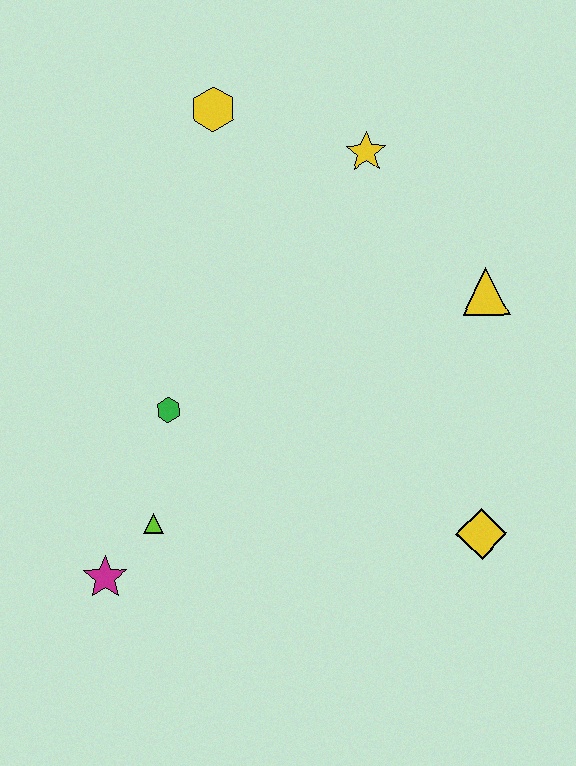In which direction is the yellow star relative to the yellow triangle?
The yellow star is above the yellow triangle.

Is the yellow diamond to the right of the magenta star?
Yes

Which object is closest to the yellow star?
The yellow hexagon is closest to the yellow star.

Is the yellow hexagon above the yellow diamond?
Yes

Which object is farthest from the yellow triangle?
The magenta star is farthest from the yellow triangle.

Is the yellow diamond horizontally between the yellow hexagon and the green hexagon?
No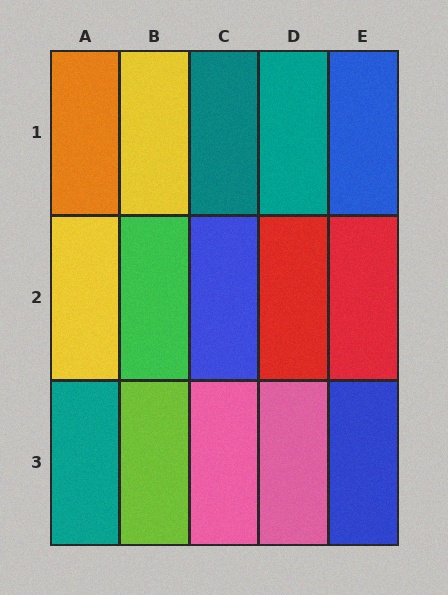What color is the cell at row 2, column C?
Blue.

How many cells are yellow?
2 cells are yellow.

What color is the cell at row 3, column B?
Lime.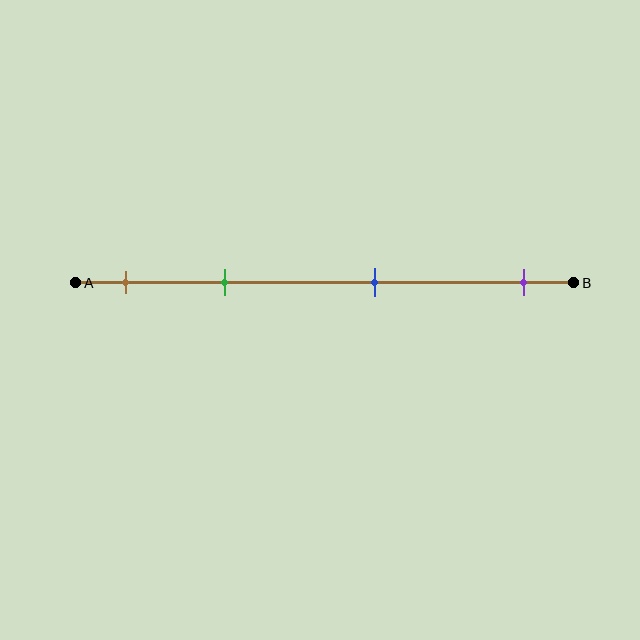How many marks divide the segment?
There are 4 marks dividing the segment.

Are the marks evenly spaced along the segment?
No, the marks are not evenly spaced.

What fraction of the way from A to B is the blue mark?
The blue mark is approximately 60% (0.6) of the way from A to B.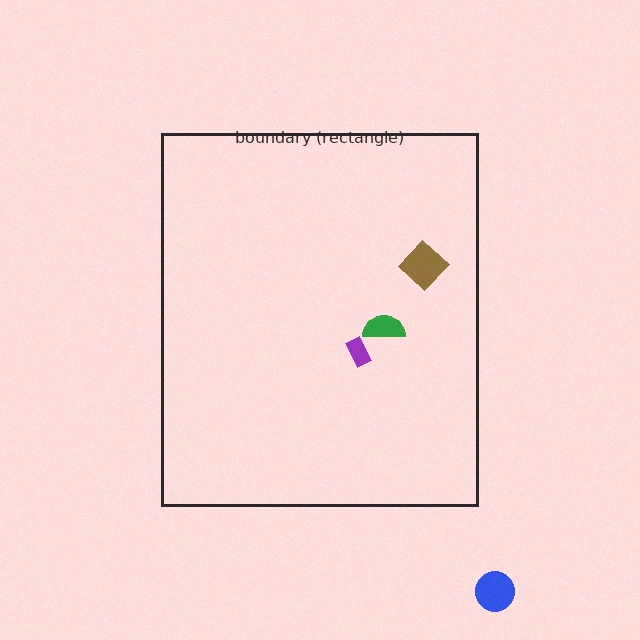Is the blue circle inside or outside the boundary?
Outside.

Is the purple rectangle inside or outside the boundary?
Inside.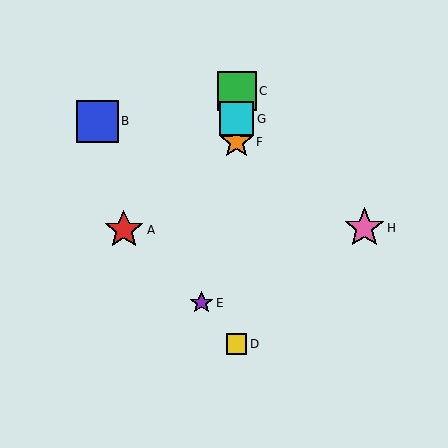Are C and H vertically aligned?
No, C is at x≈237 and H is at x≈364.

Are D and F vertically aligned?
Yes, both are at x≈237.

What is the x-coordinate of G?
Object G is at x≈237.